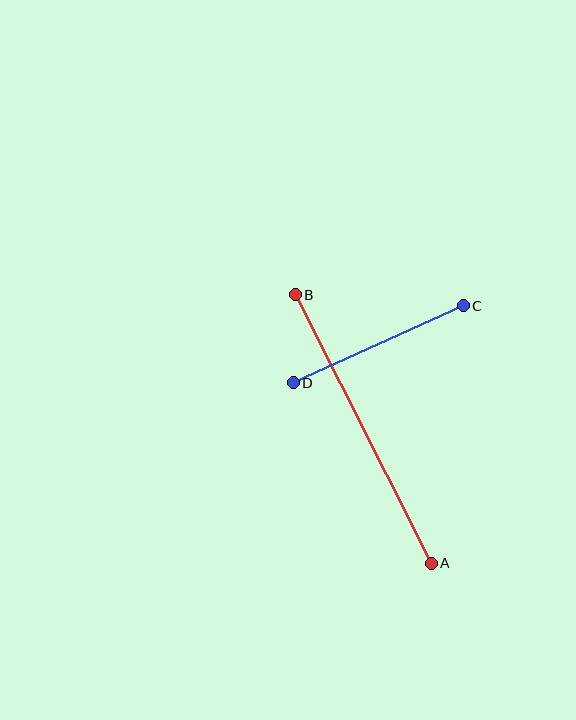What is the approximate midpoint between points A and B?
The midpoint is at approximately (363, 429) pixels.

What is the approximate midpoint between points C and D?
The midpoint is at approximately (378, 344) pixels.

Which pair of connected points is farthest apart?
Points A and B are farthest apart.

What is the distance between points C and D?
The distance is approximately 187 pixels.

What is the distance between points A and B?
The distance is approximately 301 pixels.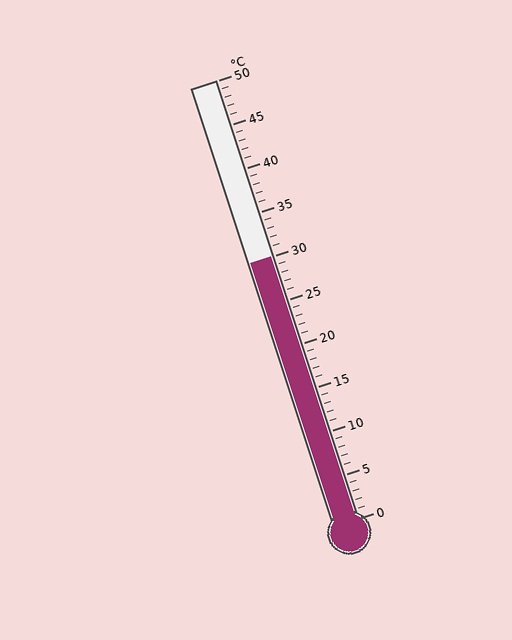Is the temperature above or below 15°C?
The temperature is above 15°C.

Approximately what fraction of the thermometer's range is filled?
The thermometer is filled to approximately 60% of its range.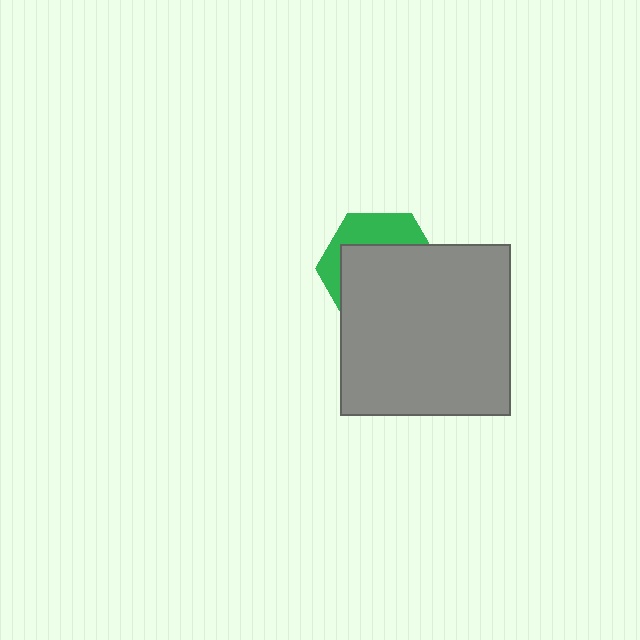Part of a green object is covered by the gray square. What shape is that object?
It is a hexagon.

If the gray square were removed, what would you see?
You would see the complete green hexagon.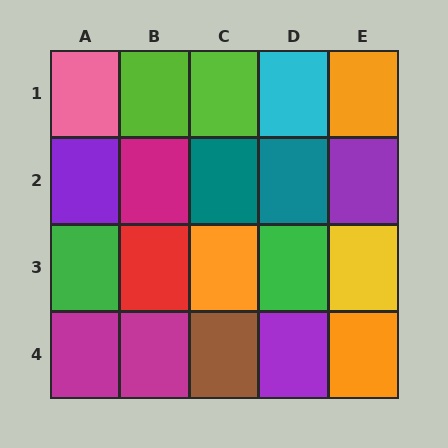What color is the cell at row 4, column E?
Orange.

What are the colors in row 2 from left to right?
Purple, magenta, teal, teal, purple.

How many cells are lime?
2 cells are lime.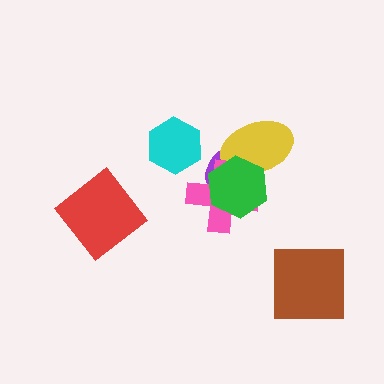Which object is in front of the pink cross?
The green hexagon is in front of the pink cross.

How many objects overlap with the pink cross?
3 objects overlap with the pink cross.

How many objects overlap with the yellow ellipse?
3 objects overlap with the yellow ellipse.